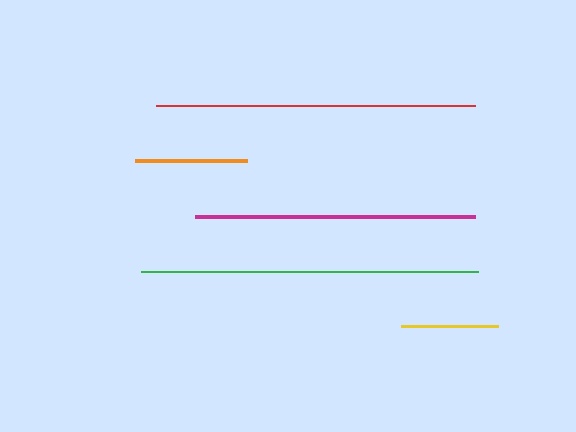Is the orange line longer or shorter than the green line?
The green line is longer than the orange line.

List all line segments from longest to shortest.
From longest to shortest: green, red, magenta, orange, yellow.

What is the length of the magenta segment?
The magenta segment is approximately 280 pixels long.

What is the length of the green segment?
The green segment is approximately 337 pixels long.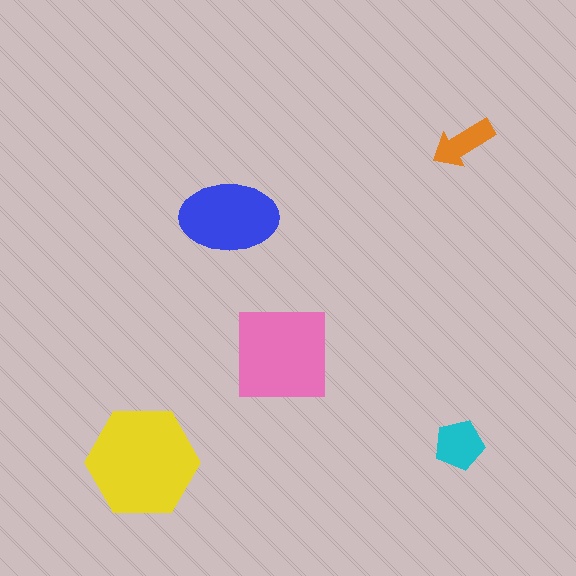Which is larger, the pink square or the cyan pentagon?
The pink square.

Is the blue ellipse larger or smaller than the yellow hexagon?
Smaller.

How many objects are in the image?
There are 5 objects in the image.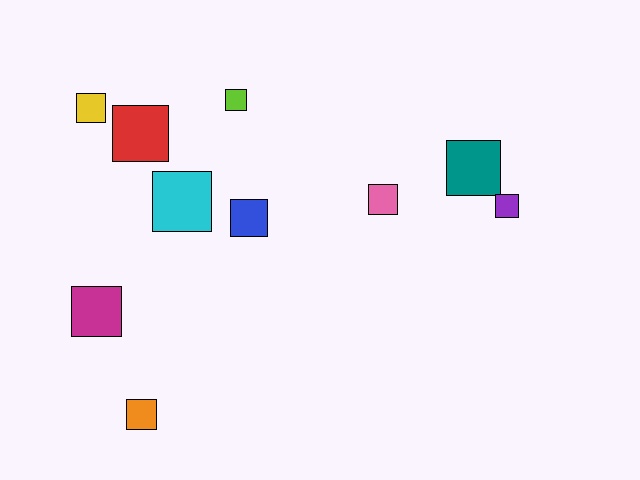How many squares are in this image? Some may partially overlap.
There are 10 squares.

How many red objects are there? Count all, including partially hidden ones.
There is 1 red object.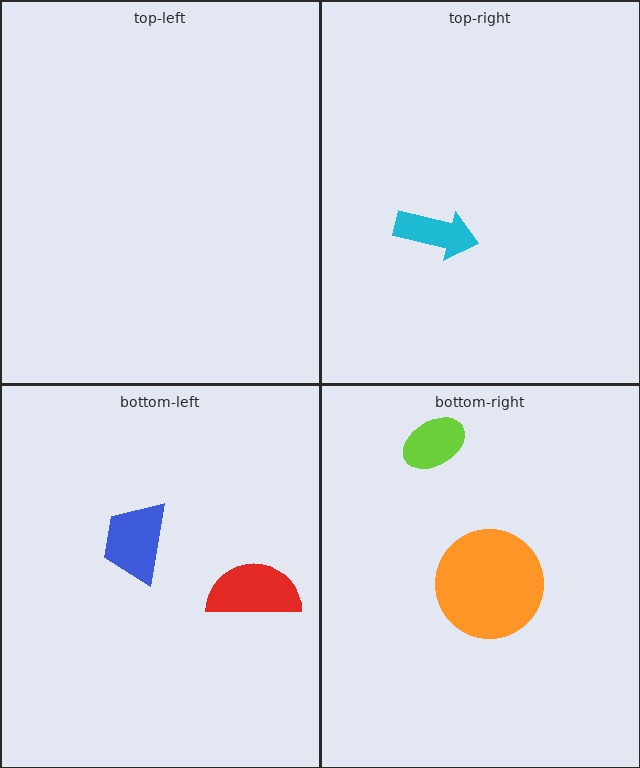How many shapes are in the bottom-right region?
2.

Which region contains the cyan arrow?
The top-right region.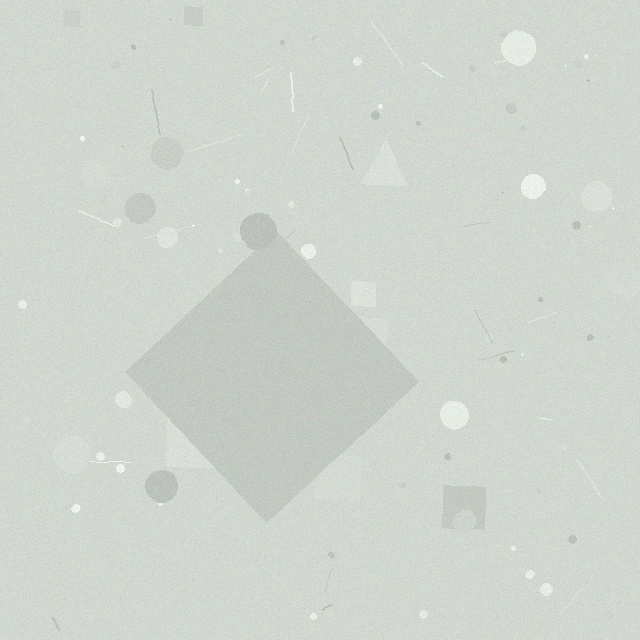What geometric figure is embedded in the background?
A diamond is embedded in the background.